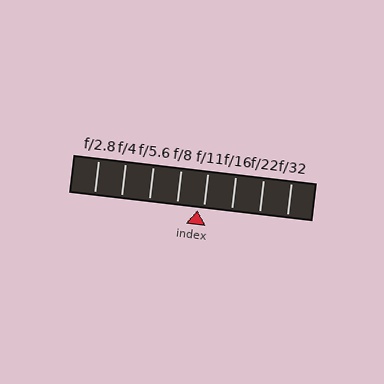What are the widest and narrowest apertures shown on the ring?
The widest aperture shown is f/2.8 and the narrowest is f/32.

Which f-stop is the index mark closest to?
The index mark is closest to f/11.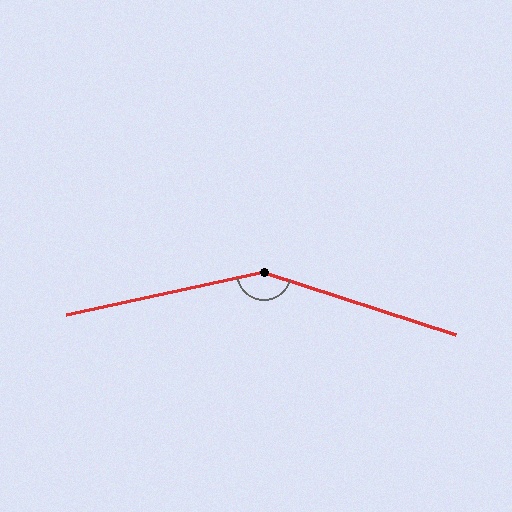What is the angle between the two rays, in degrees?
Approximately 149 degrees.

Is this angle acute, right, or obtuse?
It is obtuse.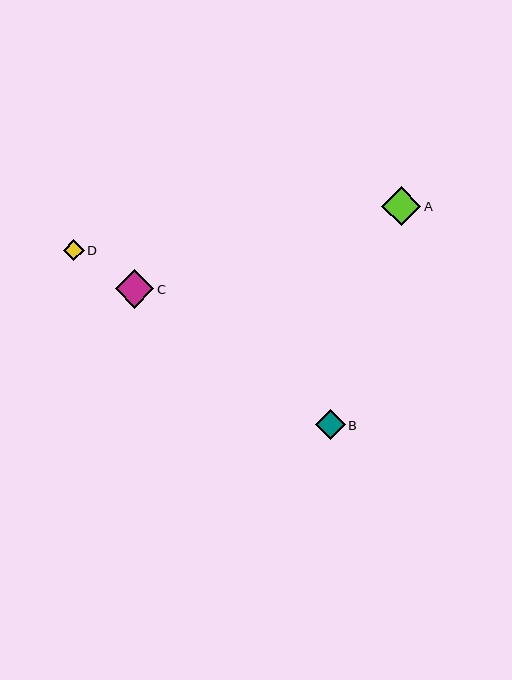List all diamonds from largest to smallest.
From largest to smallest: A, C, B, D.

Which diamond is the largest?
Diamond A is the largest with a size of approximately 39 pixels.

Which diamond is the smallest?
Diamond D is the smallest with a size of approximately 21 pixels.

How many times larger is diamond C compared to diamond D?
Diamond C is approximately 1.8 times the size of diamond D.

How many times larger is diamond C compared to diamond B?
Diamond C is approximately 1.3 times the size of diamond B.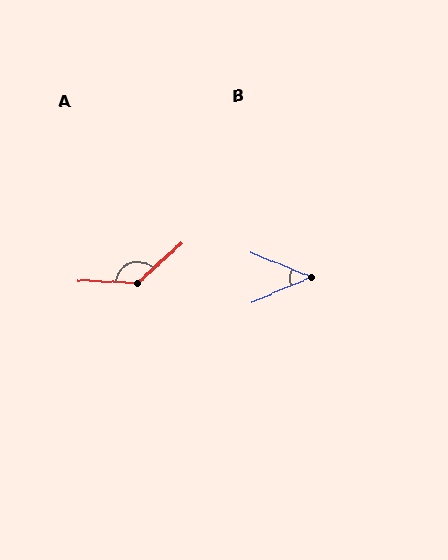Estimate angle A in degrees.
Approximately 136 degrees.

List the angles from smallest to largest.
B (45°), A (136°).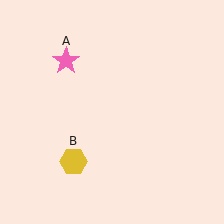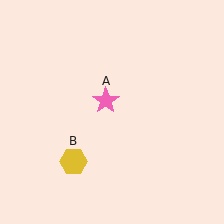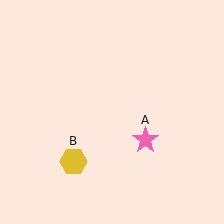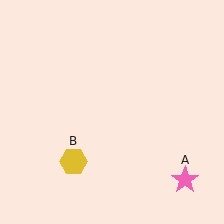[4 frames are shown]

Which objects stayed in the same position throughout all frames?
Yellow hexagon (object B) remained stationary.